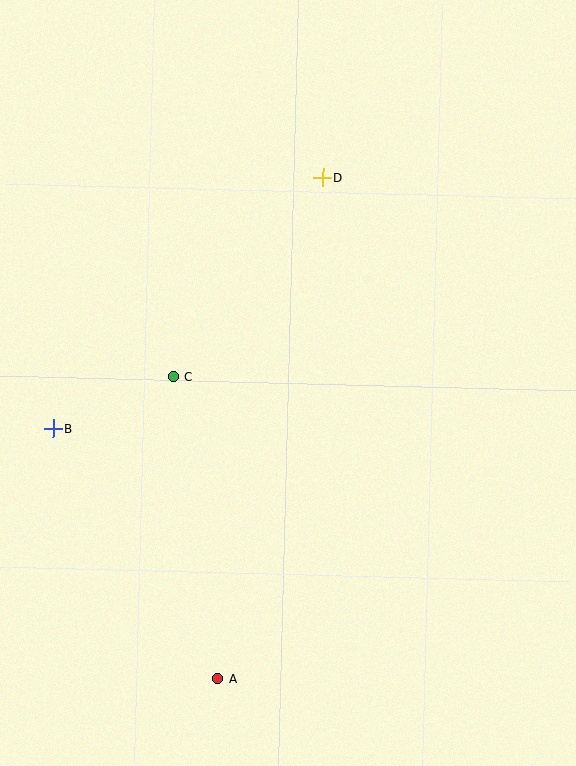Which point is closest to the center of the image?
Point C at (173, 377) is closest to the center.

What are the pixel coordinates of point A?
Point A is at (218, 679).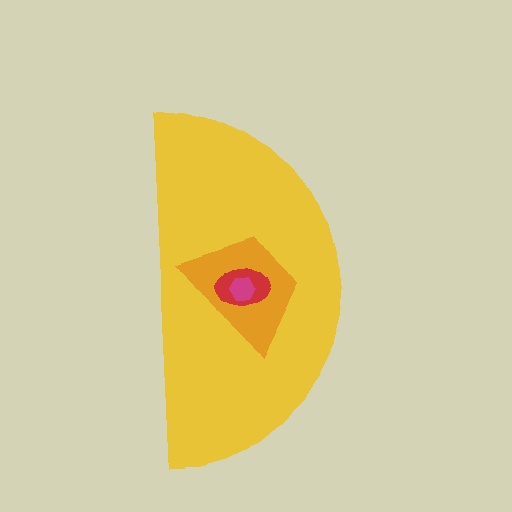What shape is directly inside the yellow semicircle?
The orange trapezoid.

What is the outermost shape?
The yellow semicircle.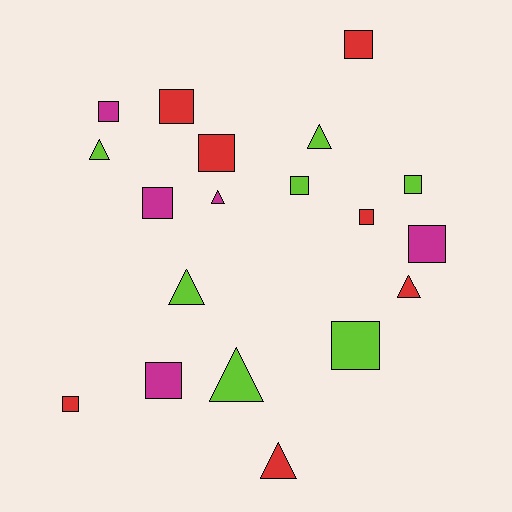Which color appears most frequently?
Lime, with 7 objects.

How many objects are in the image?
There are 19 objects.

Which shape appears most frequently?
Square, with 12 objects.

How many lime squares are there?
There are 3 lime squares.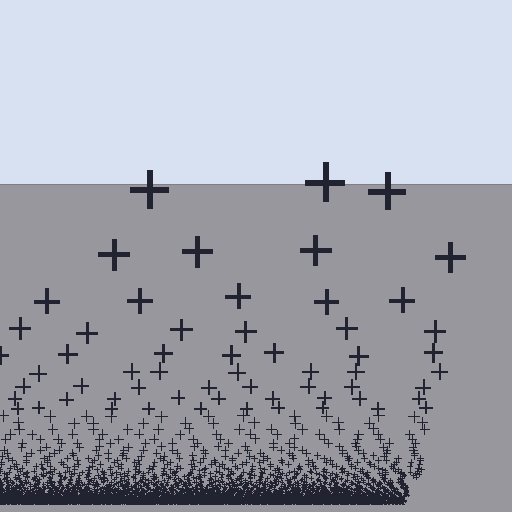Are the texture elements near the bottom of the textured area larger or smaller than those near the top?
Smaller. The gradient is inverted — elements near the bottom are smaller and denser.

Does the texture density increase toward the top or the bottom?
Density increases toward the bottom.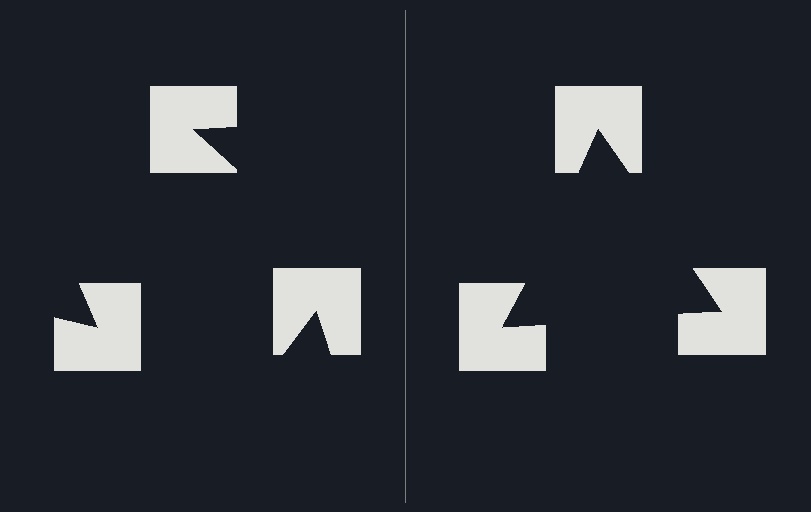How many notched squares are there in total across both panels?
6 — 3 on each side.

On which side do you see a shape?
An illusory triangle appears on the right side. On the left side the wedge cuts are rotated, so no coherent shape forms.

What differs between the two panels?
The notched squares are positioned identically on both sides; only the wedge orientations differ. On the right they align to a triangle; on the left they are misaligned.